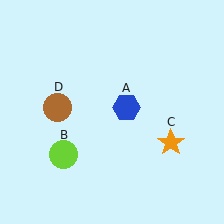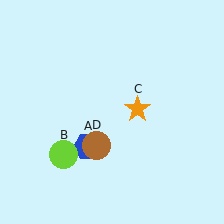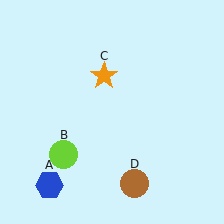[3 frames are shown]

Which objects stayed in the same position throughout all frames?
Lime circle (object B) remained stationary.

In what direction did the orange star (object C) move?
The orange star (object C) moved up and to the left.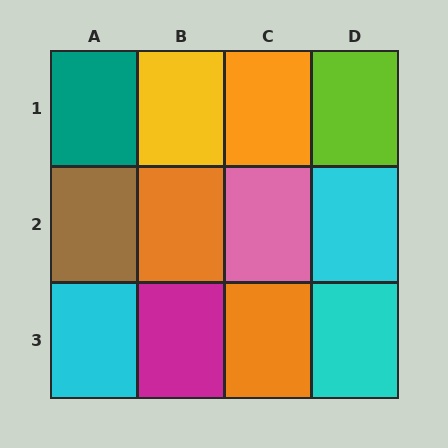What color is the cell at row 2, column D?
Cyan.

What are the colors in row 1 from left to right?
Teal, yellow, orange, lime.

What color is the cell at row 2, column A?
Brown.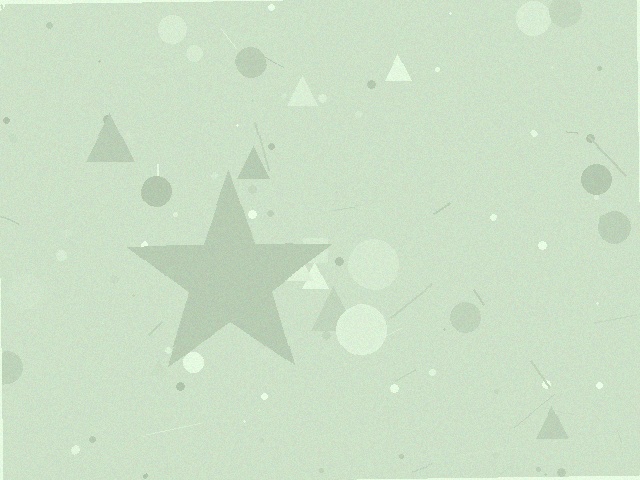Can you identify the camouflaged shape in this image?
The camouflaged shape is a star.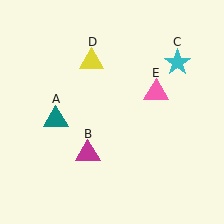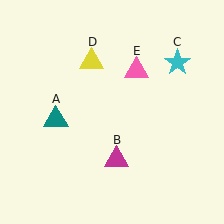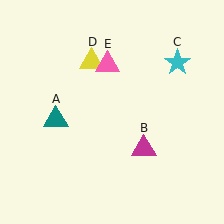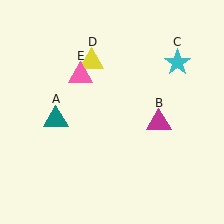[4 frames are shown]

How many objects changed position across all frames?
2 objects changed position: magenta triangle (object B), pink triangle (object E).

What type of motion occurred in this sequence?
The magenta triangle (object B), pink triangle (object E) rotated counterclockwise around the center of the scene.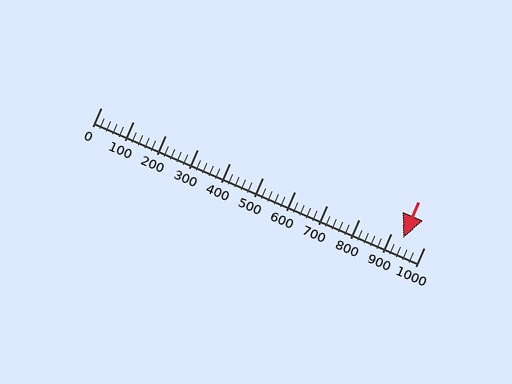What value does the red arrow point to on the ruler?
The red arrow points to approximately 935.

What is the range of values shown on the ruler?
The ruler shows values from 0 to 1000.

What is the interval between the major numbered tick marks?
The major tick marks are spaced 100 units apart.